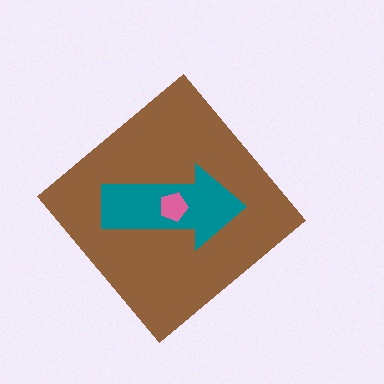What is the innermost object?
The pink pentagon.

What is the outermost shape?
The brown diamond.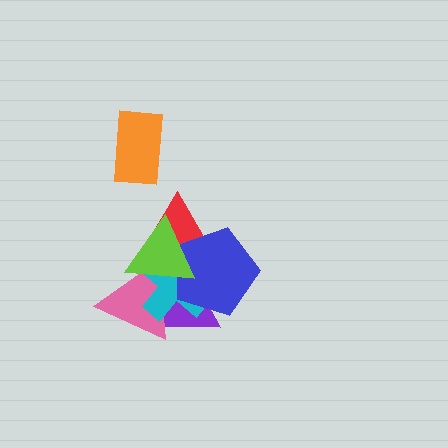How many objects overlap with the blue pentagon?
5 objects overlap with the blue pentagon.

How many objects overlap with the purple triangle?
5 objects overlap with the purple triangle.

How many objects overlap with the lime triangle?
5 objects overlap with the lime triangle.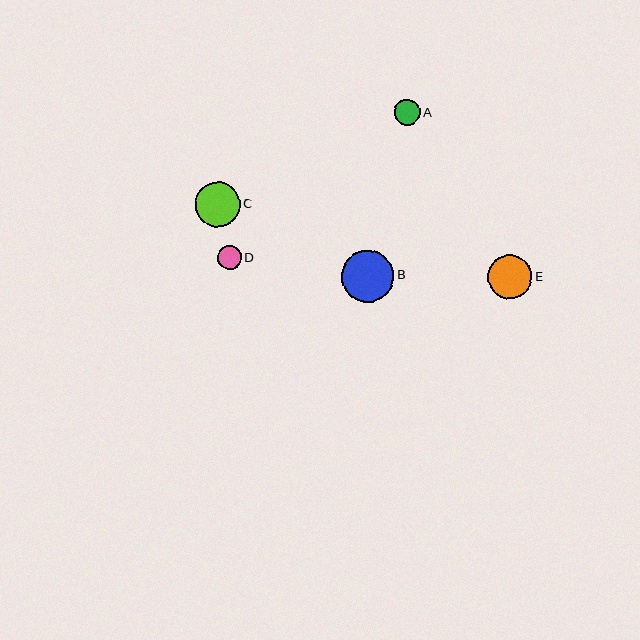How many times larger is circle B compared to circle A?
Circle B is approximately 2.0 times the size of circle A.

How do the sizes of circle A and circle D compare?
Circle A and circle D are approximately the same size.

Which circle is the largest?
Circle B is the largest with a size of approximately 52 pixels.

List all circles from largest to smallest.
From largest to smallest: B, C, E, A, D.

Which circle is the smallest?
Circle D is the smallest with a size of approximately 24 pixels.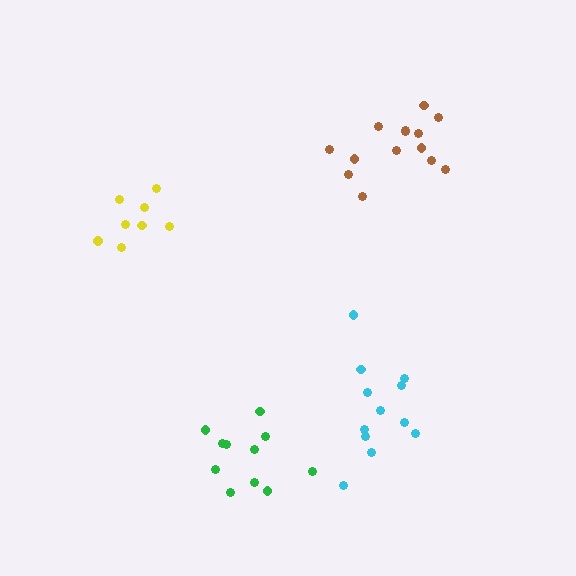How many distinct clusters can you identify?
There are 4 distinct clusters.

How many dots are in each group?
Group 1: 14 dots, Group 2: 12 dots, Group 3: 11 dots, Group 4: 8 dots (45 total).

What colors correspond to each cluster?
The clusters are colored: brown, cyan, green, yellow.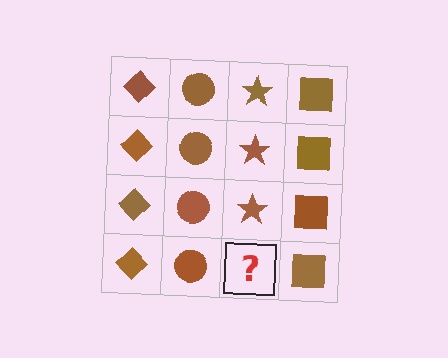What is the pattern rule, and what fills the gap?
The rule is that each column has a consistent shape. The gap should be filled with a brown star.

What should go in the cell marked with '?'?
The missing cell should contain a brown star.